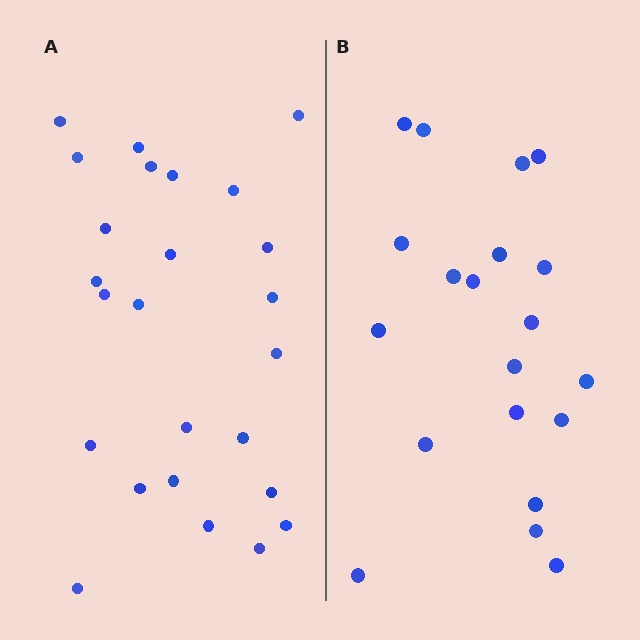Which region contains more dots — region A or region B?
Region A (the left region) has more dots.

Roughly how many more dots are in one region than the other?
Region A has about 5 more dots than region B.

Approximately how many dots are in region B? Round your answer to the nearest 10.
About 20 dots.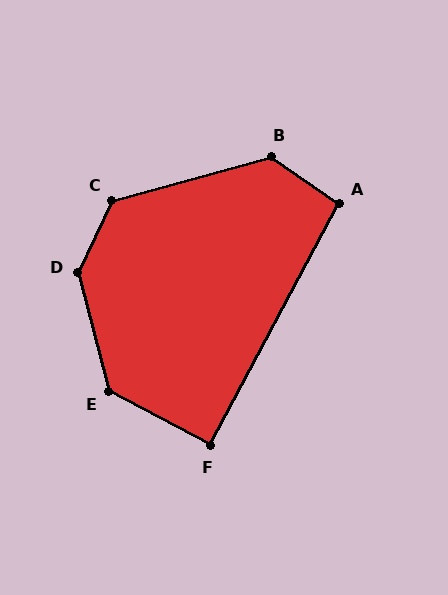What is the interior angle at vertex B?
Approximately 130 degrees (obtuse).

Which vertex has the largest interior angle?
D, at approximately 140 degrees.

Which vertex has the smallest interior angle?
F, at approximately 90 degrees.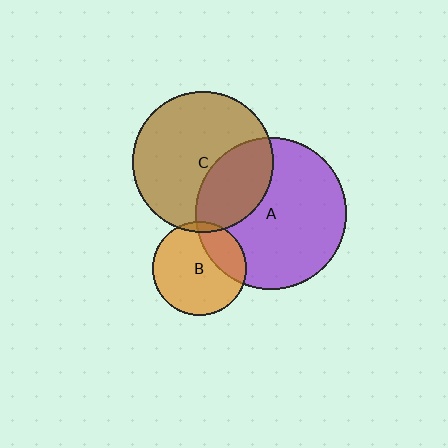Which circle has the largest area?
Circle A (purple).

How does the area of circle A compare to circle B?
Approximately 2.6 times.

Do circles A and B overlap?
Yes.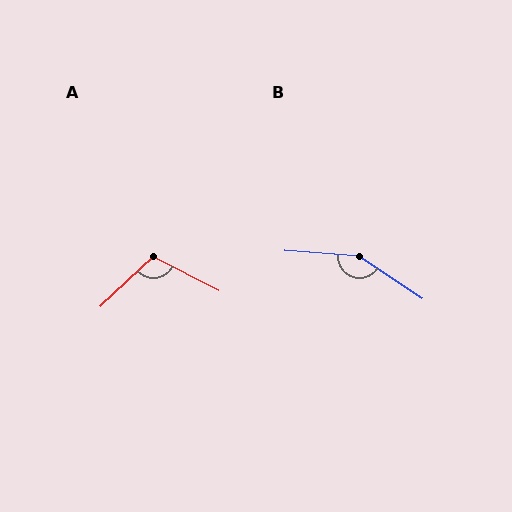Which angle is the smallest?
A, at approximately 110 degrees.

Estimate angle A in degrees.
Approximately 110 degrees.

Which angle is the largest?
B, at approximately 151 degrees.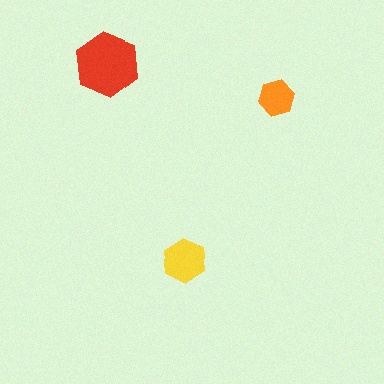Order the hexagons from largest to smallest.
the red one, the yellow one, the orange one.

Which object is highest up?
The red hexagon is topmost.